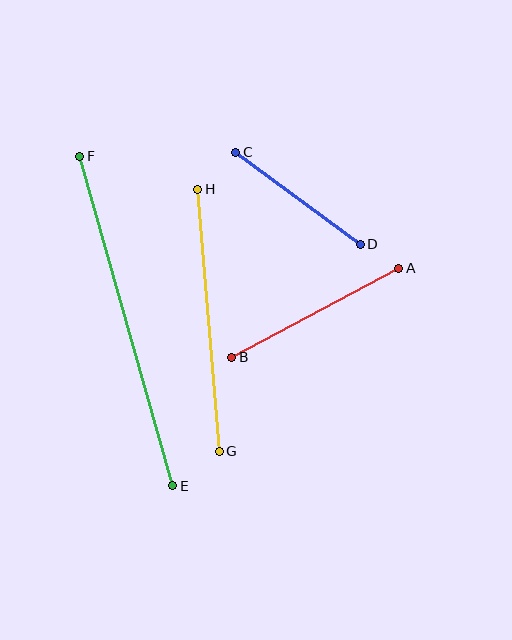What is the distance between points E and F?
The distance is approximately 343 pixels.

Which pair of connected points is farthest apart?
Points E and F are farthest apart.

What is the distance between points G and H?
The distance is approximately 262 pixels.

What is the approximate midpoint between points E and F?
The midpoint is at approximately (126, 321) pixels.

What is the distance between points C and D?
The distance is approximately 155 pixels.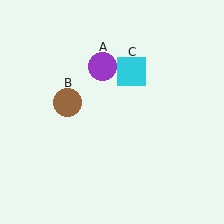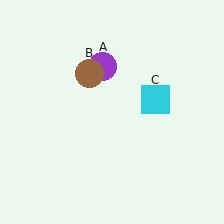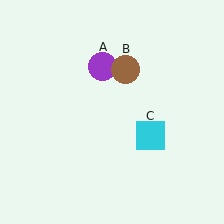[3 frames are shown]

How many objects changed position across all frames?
2 objects changed position: brown circle (object B), cyan square (object C).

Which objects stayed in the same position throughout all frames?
Purple circle (object A) remained stationary.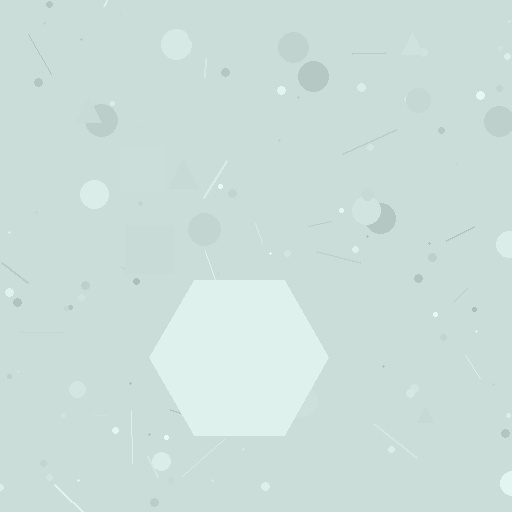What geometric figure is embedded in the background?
A hexagon is embedded in the background.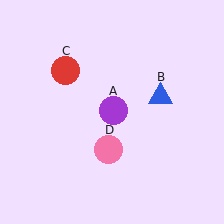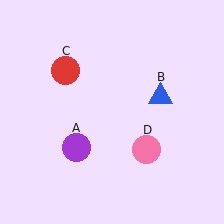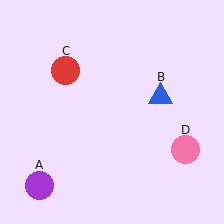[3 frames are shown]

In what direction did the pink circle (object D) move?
The pink circle (object D) moved right.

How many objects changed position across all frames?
2 objects changed position: purple circle (object A), pink circle (object D).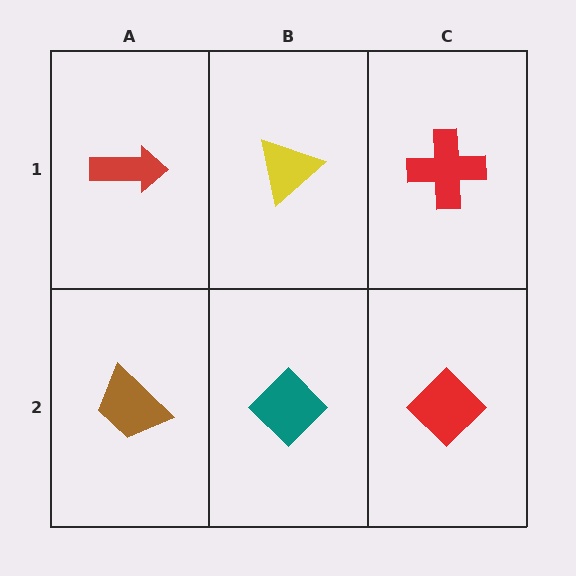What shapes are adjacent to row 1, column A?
A brown trapezoid (row 2, column A), a yellow triangle (row 1, column B).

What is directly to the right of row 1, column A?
A yellow triangle.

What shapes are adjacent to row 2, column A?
A red arrow (row 1, column A), a teal diamond (row 2, column B).